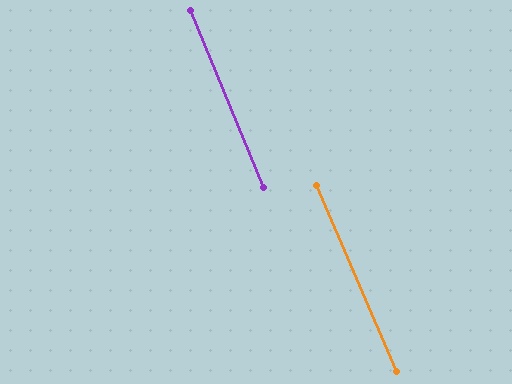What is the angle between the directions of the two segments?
Approximately 1 degree.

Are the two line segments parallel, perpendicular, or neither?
Parallel — their directions differ by only 0.6°.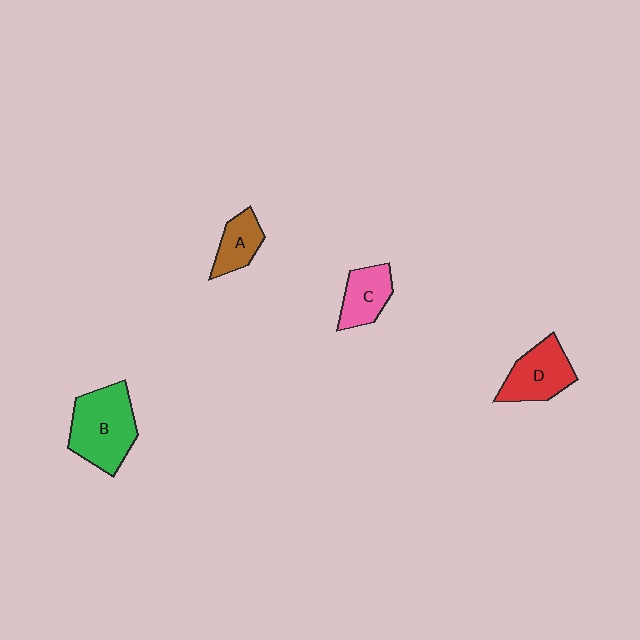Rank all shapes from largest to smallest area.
From largest to smallest: B (green), D (red), C (pink), A (brown).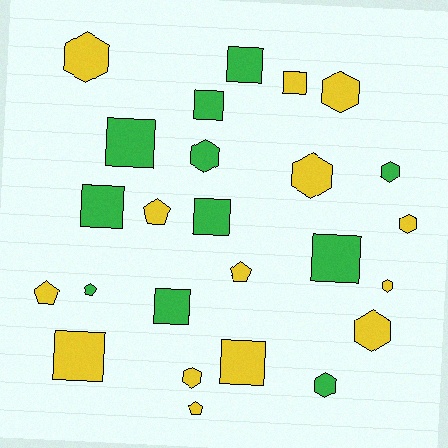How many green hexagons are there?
There are 3 green hexagons.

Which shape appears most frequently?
Hexagon, with 10 objects.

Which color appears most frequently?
Yellow, with 14 objects.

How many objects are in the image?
There are 25 objects.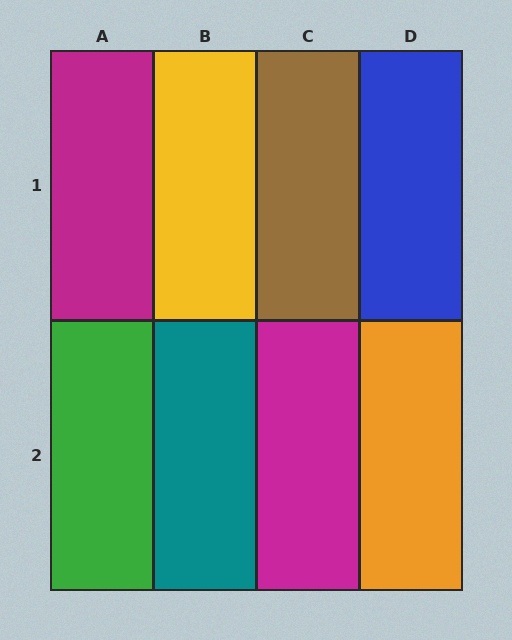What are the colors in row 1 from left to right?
Magenta, yellow, brown, blue.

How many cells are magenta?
2 cells are magenta.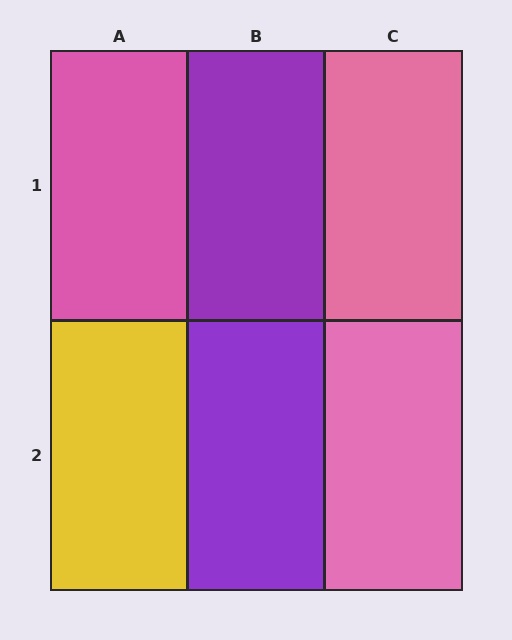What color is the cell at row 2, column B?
Purple.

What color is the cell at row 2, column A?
Yellow.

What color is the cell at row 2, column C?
Pink.